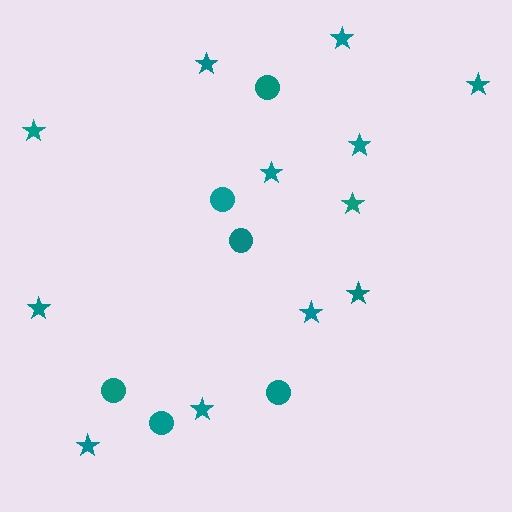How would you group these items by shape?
There are 2 groups: one group of stars (12) and one group of circles (6).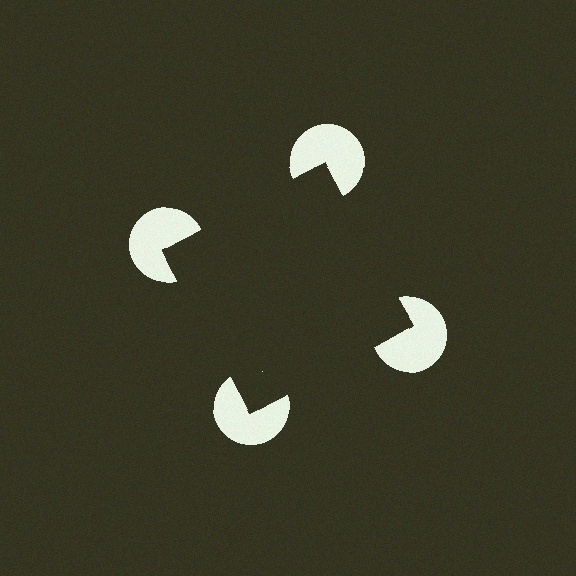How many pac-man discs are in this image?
There are 4 — one at each vertex of the illusory square.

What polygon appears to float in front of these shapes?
An illusory square — its edges are inferred from the aligned wedge cuts in the pac-man discs, not physically drawn.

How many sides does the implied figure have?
4 sides.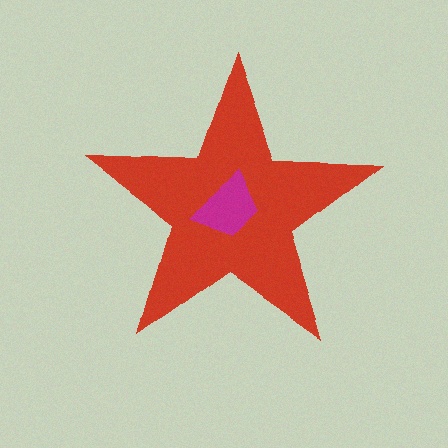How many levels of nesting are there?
2.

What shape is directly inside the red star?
The magenta trapezoid.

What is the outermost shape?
The red star.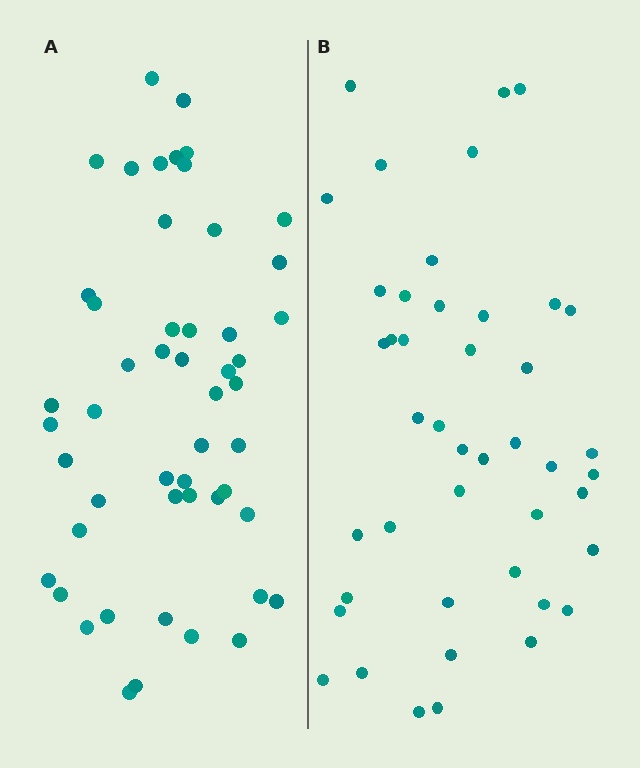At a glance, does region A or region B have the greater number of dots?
Region A (the left region) has more dots.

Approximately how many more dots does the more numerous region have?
Region A has roughly 8 or so more dots than region B.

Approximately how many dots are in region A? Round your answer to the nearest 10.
About 50 dots. (The exact count is 51, which rounds to 50.)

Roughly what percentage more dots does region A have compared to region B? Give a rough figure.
About 15% more.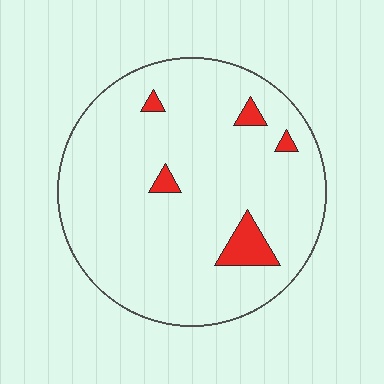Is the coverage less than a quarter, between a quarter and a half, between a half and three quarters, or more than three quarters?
Less than a quarter.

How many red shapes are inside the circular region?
5.